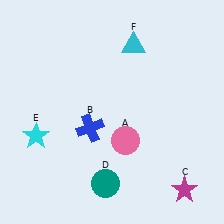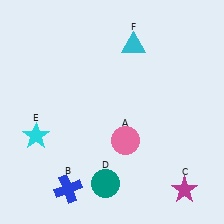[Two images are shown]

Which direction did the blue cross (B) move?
The blue cross (B) moved down.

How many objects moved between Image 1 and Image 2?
1 object moved between the two images.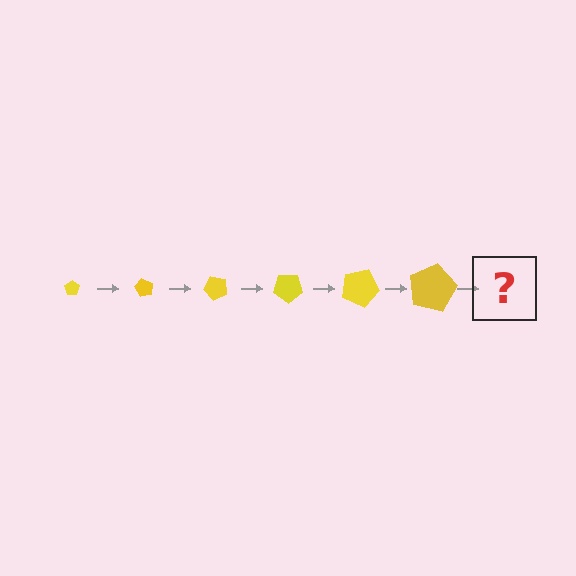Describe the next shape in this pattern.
It should be a pentagon, larger than the previous one and rotated 360 degrees from the start.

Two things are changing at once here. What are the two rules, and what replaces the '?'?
The two rules are that the pentagon grows larger each step and it rotates 60 degrees each step. The '?' should be a pentagon, larger than the previous one and rotated 360 degrees from the start.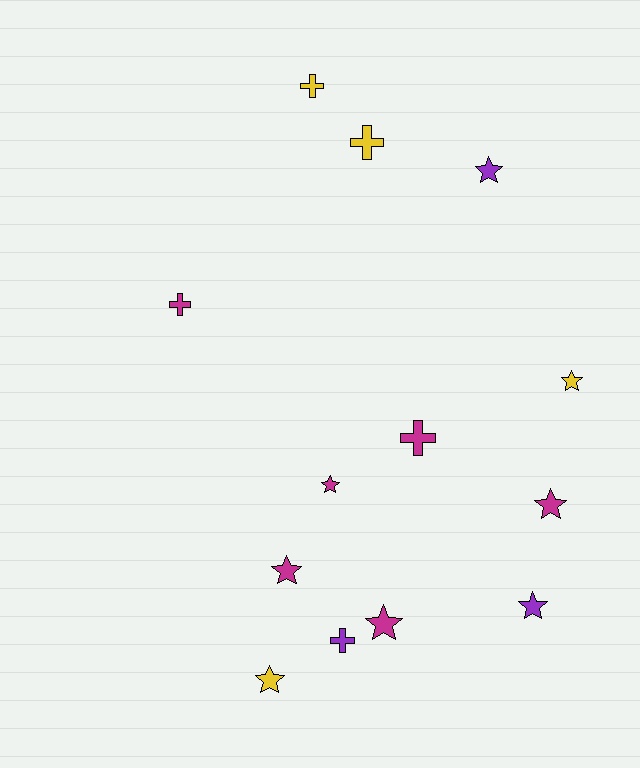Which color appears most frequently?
Magenta, with 6 objects.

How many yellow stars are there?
There are 2 yellow stars.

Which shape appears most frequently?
Star, with 8 objects.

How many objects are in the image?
There are 13 objects.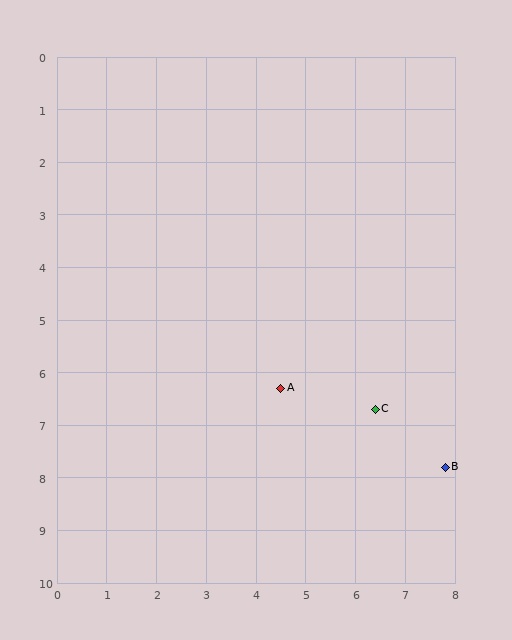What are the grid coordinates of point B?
Point B is at approximately (7.8, 7.8).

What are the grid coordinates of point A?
Point A is at approximately (4.5, 6.3).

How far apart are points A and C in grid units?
Points A and C are about 1.9 grid units apart.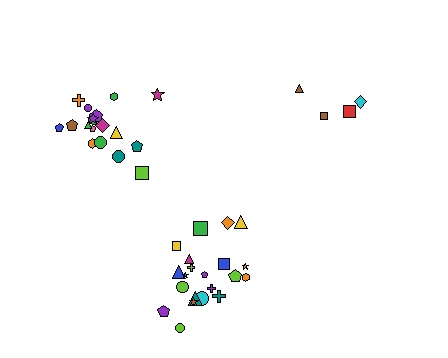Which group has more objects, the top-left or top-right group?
The top-left group.